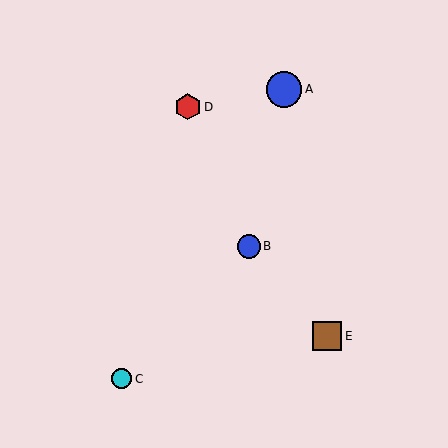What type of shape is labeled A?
Shape A is a blue circle.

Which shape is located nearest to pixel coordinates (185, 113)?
The red hexagon (labeled D) at (188, 107) is nearest to that location.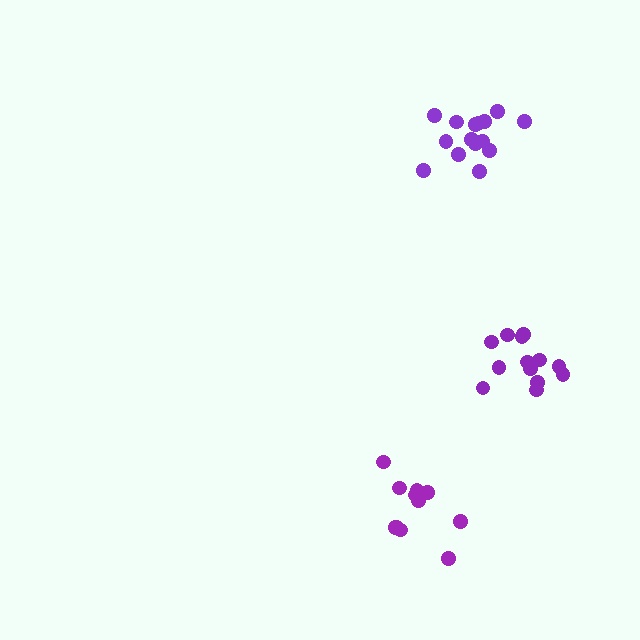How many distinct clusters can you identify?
There are 3 distinct clusters.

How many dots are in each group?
Group 1: 15 dots, Group 2: 13 dots, Group 3: 11 dots (39 total).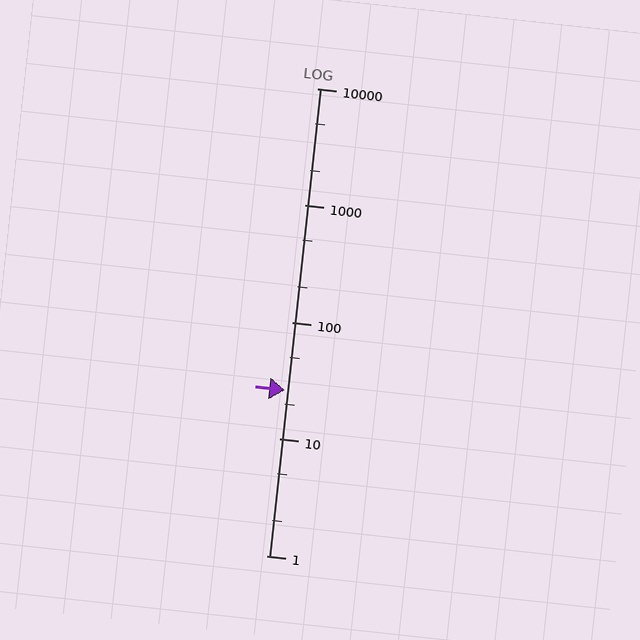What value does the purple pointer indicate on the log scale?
The pointer indicates approximately 26.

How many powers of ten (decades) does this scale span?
The scale spans 4 decades, from 1 to 10000.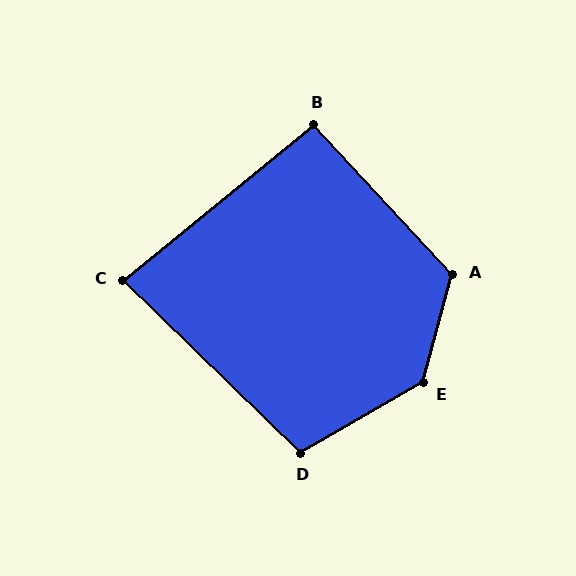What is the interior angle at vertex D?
Approximately 106 degrees (obtuse).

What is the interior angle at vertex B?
Approximately 94 degrees (approximately right).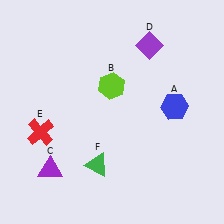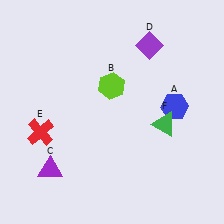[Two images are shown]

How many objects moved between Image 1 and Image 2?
1 object moved between the two images.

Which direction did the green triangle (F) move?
The green triangle (F) moved right.